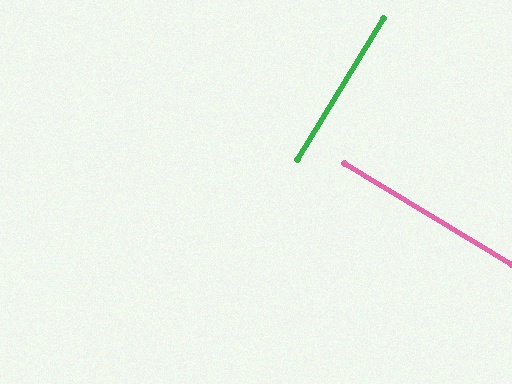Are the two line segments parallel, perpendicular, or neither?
Perpendicular — they meet at approximately 90°.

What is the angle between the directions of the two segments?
Approximately 90 degrees.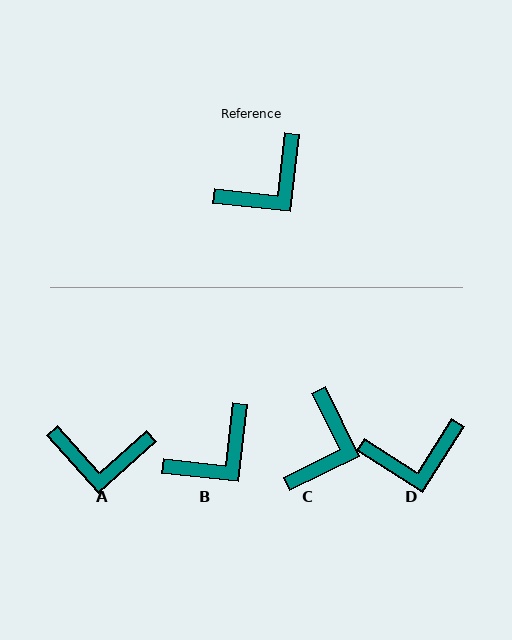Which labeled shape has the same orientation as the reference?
B.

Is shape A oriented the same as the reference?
No, it is off by about 42 degrees.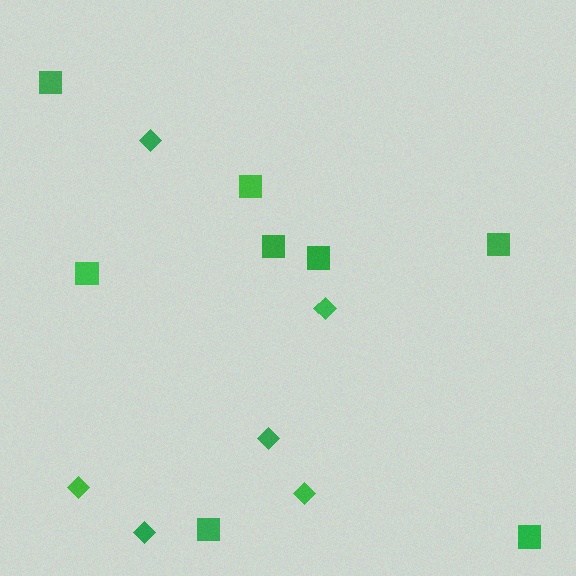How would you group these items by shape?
There are 2 groups: one group of diamonds (6) and one group of squares (8).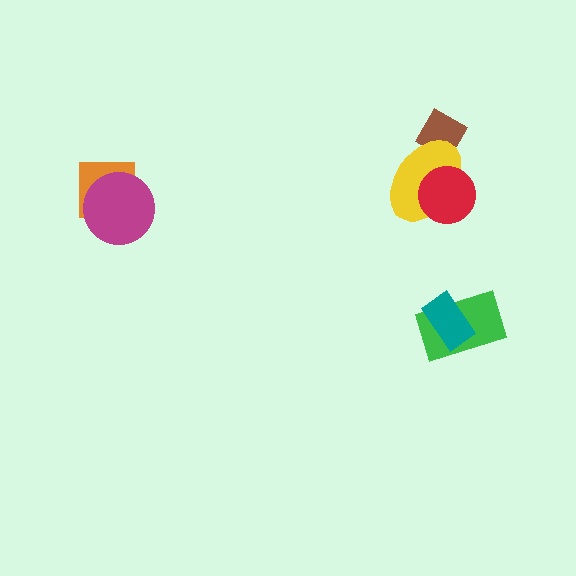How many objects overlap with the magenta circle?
1 object overlaps with the magenta circle.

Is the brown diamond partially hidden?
Yes, it is partially covered by another shape.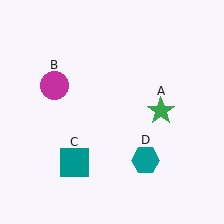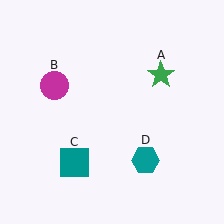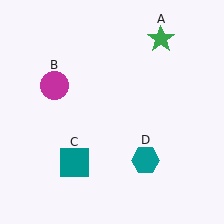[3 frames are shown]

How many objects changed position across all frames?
1 object changed position: green star (object A).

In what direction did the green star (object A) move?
The green star (object A) moved up.